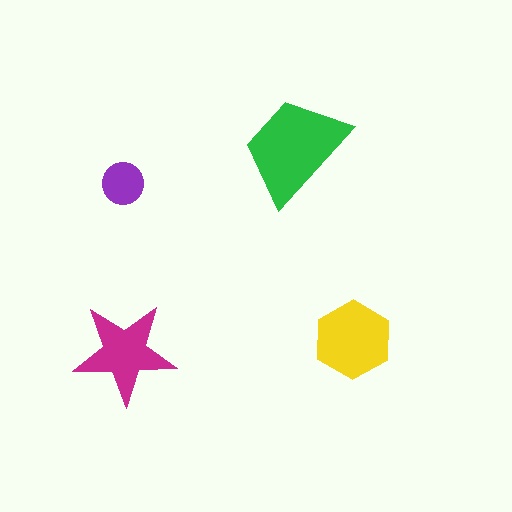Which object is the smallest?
The purple circle.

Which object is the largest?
The green trapezoid.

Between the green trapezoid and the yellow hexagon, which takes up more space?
The green trapezoid.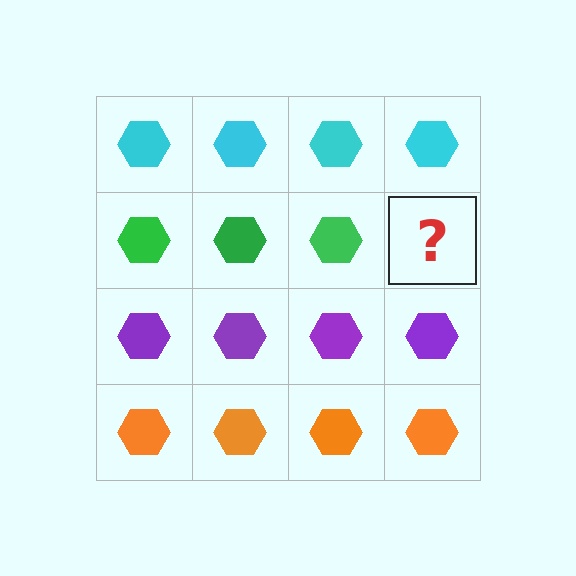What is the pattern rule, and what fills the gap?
The rule is that each row has a consistent color. The gap should be filled with a green hexagon.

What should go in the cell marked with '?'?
The missing cell should contain a green hexagon.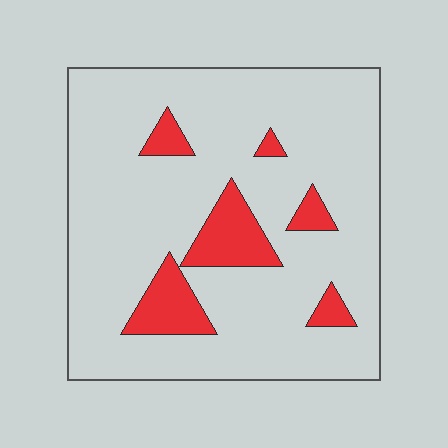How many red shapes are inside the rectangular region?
6.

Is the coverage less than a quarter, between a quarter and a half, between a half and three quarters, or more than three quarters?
Less than a quarter.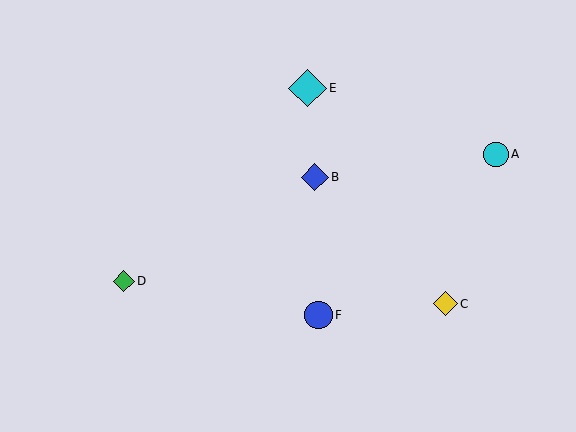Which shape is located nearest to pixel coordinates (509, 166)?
The cyan circle (labeled A) at (496, 154) is nearest to that location.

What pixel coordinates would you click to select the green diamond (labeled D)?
Click at (124, 281) to select the green diamond D.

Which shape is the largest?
The cyan diamond (labeled E) is the largest.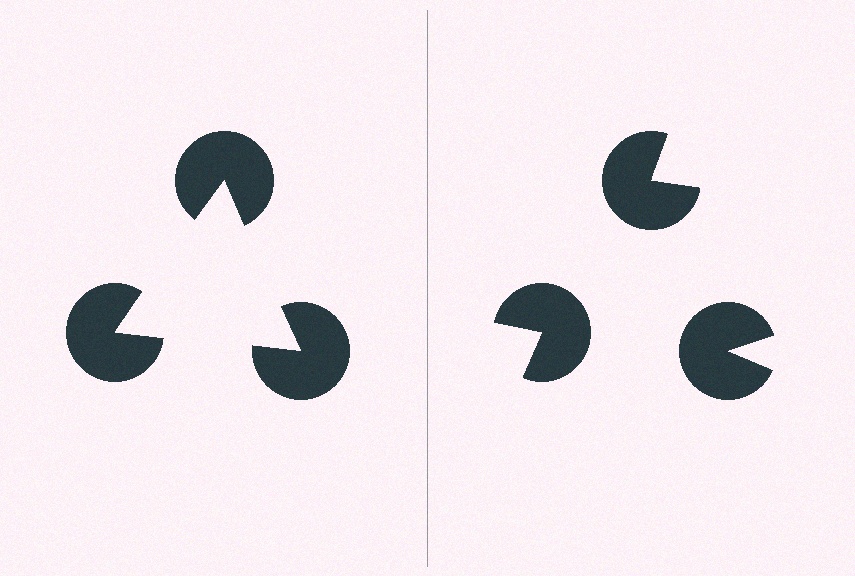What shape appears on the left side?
An illusory triangle.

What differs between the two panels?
The pac-man discs are positioned identically on both sides; only the wedge orientations differ. On the left they align to a triangle; on the right they are misaligned.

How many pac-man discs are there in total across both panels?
6 — 3 on each side.